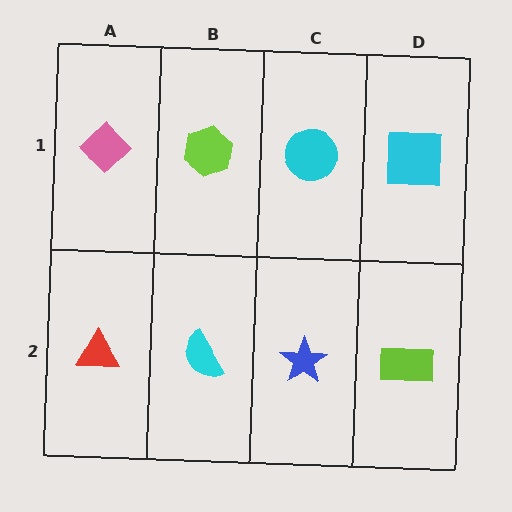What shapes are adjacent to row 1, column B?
A cyan semicircle (row 2, column B), a pink diamond (row 1, column A), a cyan circle (row 1, column C).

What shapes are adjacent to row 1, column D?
A lime rectangle (row 2, column D), a cyan circle (row 1, column C).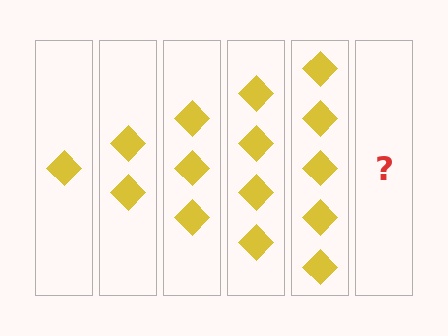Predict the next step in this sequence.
The next step is 6 diamonds.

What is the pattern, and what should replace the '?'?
The pattern is that each step adds one more diamond. The '?' should be 6 diamonds.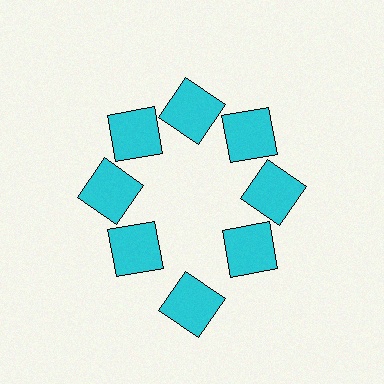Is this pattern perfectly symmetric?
No. The 8 cyan squares are arranged in a ring, but one element near the 6 o'clock position is pushed outward from the center, breaking the 8-fold rotational symmetry.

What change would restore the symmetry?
The symmetry would be restored by moving it inward, back onto the ring so that all 8 squares sit at equal angles and equal distance from the center.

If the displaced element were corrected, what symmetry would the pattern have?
It would have 8-fold rotational symmetry — the pattern would map onto itself every 45 degrees.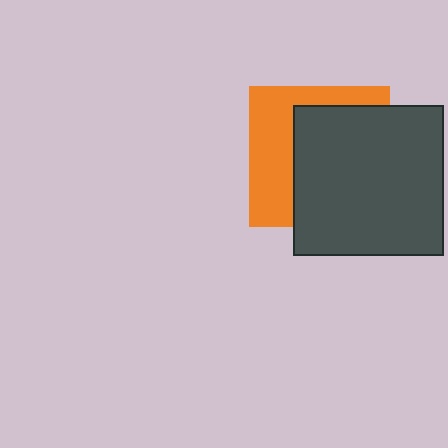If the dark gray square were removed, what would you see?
You would see the complete orange square.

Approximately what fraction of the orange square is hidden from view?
Roughly 59% of the orange square is hidden behind the dark gray square.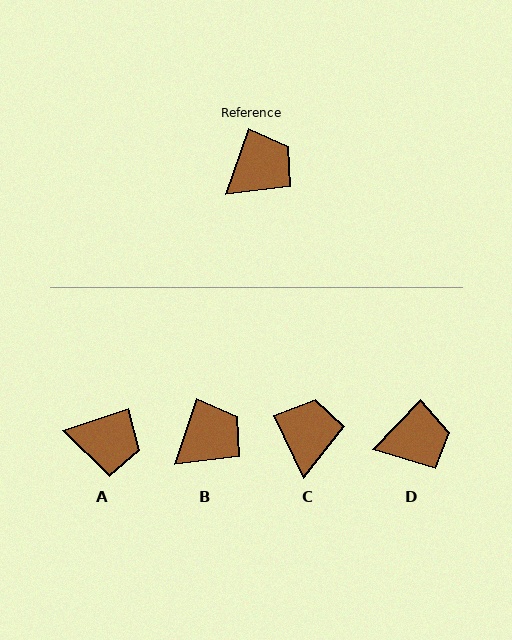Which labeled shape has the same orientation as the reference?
B.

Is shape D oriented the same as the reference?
No, it is off by about 25 degrees.